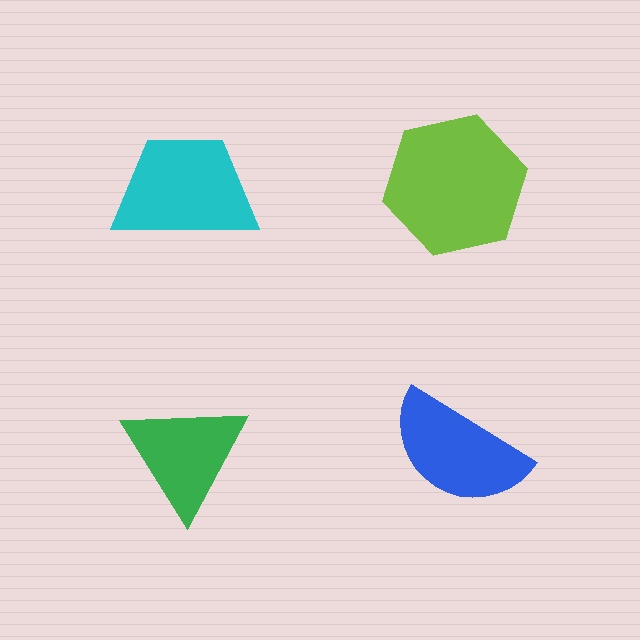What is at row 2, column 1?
A green triangle.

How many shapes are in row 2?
2 shapes.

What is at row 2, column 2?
A blue semicircle.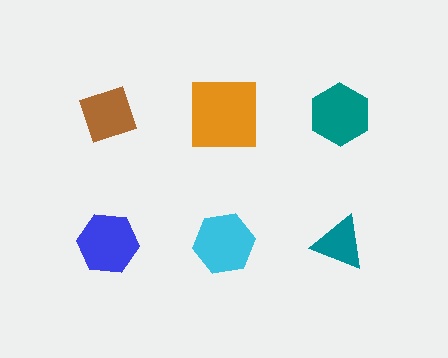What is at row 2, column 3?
A teal triangle.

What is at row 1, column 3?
A teal hexagon.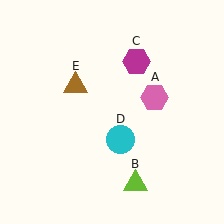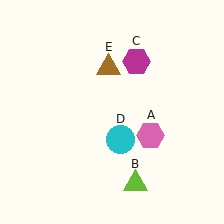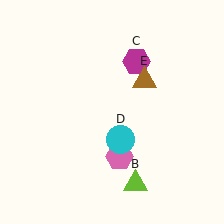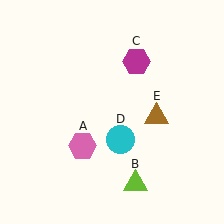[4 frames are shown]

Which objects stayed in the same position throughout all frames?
Lime triangle (object B) and magenta hexagon (object C) and cyan circle (object D) remained stationary.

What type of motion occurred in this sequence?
The pink hexagon (object A), brown triangle (object E) rotated clockwise around the center of the scene.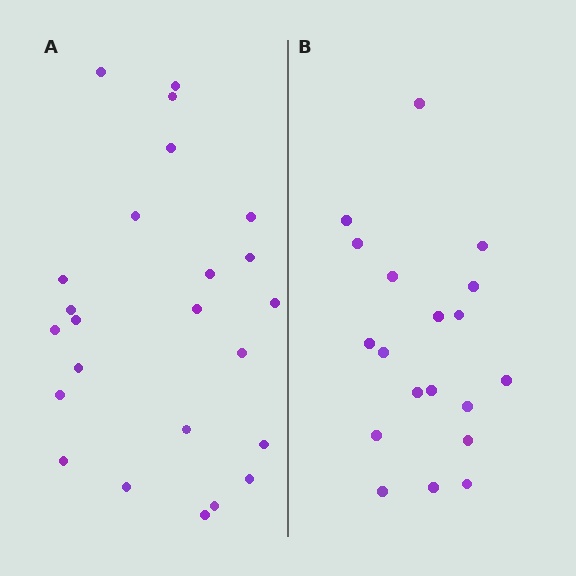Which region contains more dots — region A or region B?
Region A (the left region) has more dots.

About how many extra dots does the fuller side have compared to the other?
Region A has about 5 more dots than region B.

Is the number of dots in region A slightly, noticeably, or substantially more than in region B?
Region A has noticeably more, but not dramatically so. The ratio is roughly 1.3 to 1.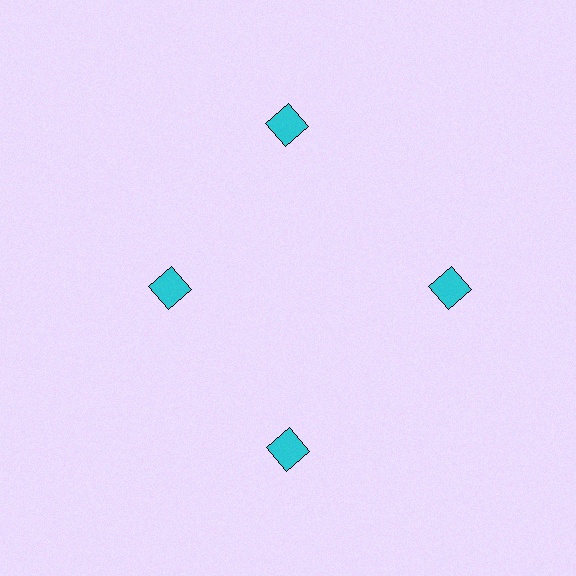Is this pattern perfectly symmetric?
No. The 4 cyan squares are arranged in a ring, but one element near the 9 o'clock position is pulled inward toward the center, breaking the 4-fold rotational symmetry.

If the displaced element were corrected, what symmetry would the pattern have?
It would have 4-fold rotational symmetry — the pattern would map onto itself every 90 degrees.